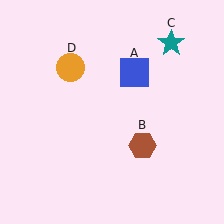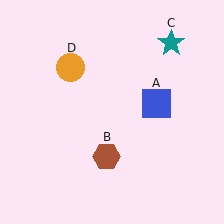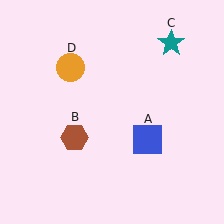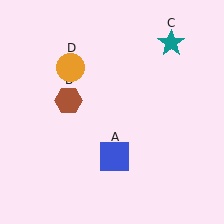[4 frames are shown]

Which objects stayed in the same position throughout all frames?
Teal star (object C) and orange circle (object D) remained stationary.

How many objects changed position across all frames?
2 objects changed position: blue square (object A), brown hexagon (object B).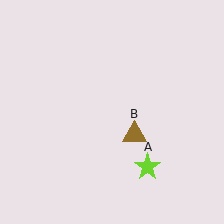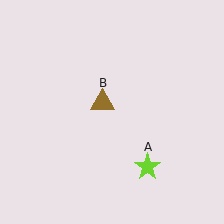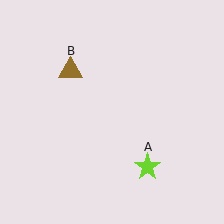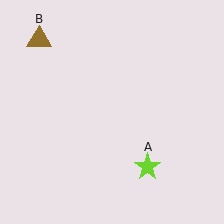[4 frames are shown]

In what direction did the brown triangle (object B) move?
The brown triangle (object B) moved up and to the left.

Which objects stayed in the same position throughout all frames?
Lime star (object A) remained stationary.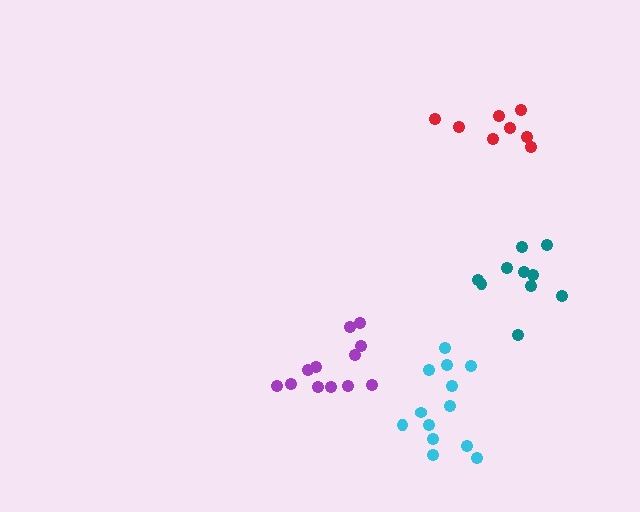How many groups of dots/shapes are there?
There are 4 groups.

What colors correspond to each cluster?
The clusters are colored: red, cyan, teal, purple.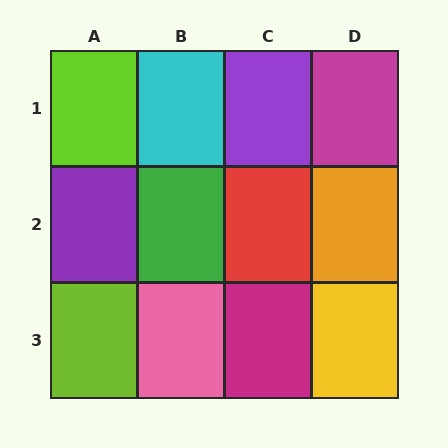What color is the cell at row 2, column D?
Orange.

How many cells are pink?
1 cell is pink.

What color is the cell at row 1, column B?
Cyan.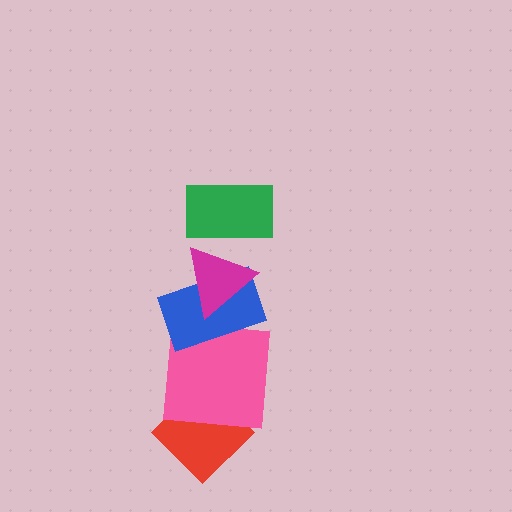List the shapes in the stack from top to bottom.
From top to bottom: the green rectangle, the magenta triangle, the blue rectangle, the pink square, the red diamond.